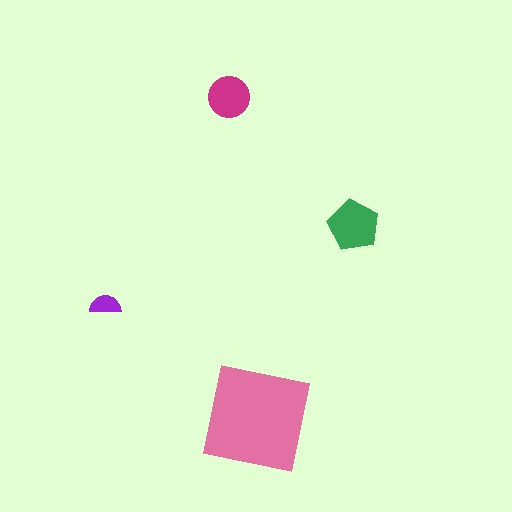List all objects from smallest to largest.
The purple semicircle, the magenta circle, the green pentagon, the pink square.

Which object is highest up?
The magenta circle is topmost.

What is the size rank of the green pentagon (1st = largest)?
2nd.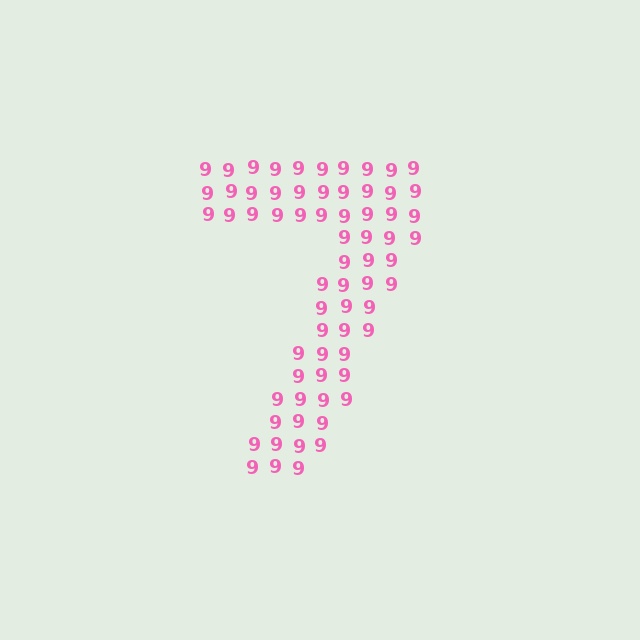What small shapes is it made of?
It is made of small digit 9's.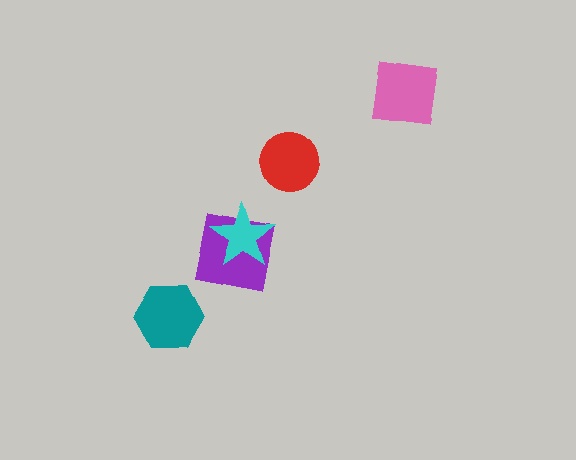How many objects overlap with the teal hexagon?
0 objects overlap with the teal hexagon.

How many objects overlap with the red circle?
0 objects overlap with the red circle.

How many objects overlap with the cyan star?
1 object overlaps with the cyan star.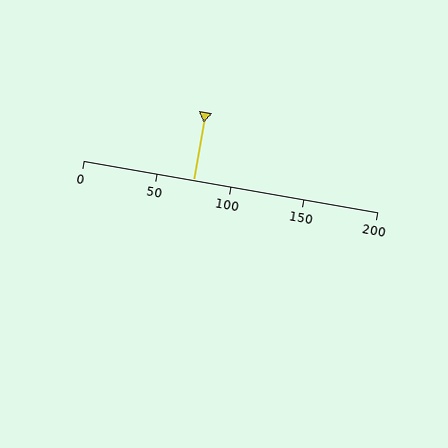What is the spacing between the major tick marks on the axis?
The major ticks are spaced 50 apart.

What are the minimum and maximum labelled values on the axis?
The axis runs from 0 to 200.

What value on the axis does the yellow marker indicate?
The marker indicates approximately 75.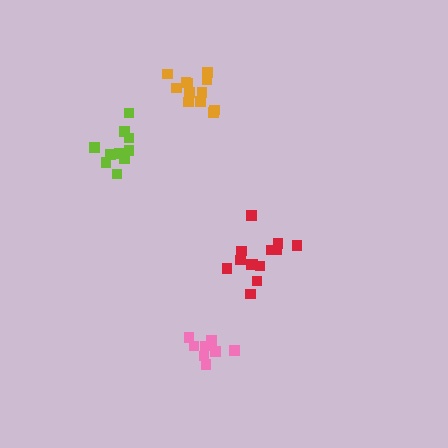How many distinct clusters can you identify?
There are 4 distinct clusters.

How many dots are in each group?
Group 1: 13 dots, Group 2: 13 dots, Group 3: 10 dots, Group 4: 9 dots (45 total).